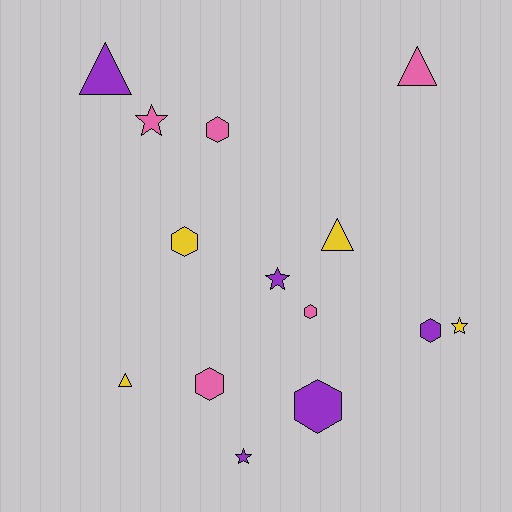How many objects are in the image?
There are 14 objects.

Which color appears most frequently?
Purple, with 5 objects.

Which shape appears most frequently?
Hexagon, with 6 objects.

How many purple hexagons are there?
There are 2 purple hexagons.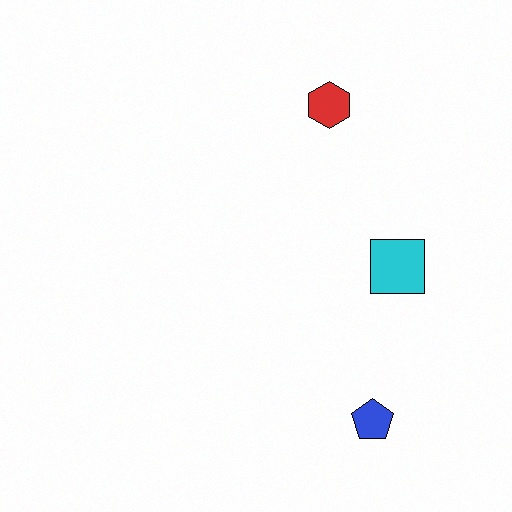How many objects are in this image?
There are 3 objects.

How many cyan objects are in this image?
There is 1 cyan object.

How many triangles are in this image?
There are no triangles.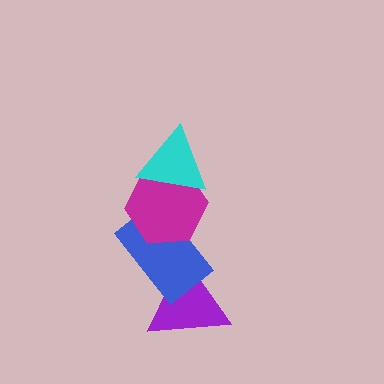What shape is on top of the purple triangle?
The blue rectangle is on top of the purple triangle.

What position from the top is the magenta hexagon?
The magenta hexagon is 2nd from the top.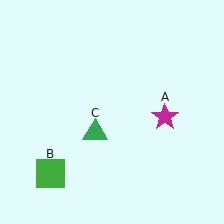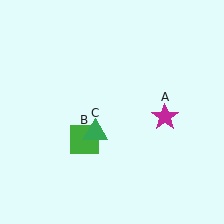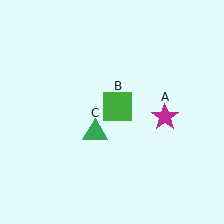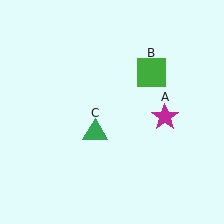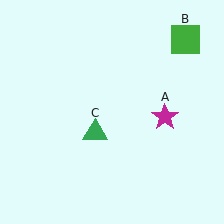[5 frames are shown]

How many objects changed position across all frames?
1 object changed position: green square (object B).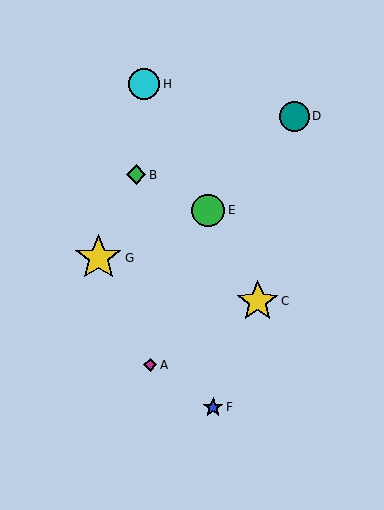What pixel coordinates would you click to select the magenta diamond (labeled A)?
Click at (150, 365) to select the magenta diamond A.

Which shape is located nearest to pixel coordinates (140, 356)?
The magenta diamond (labeled A) at (150, 365) is nearest to that location.